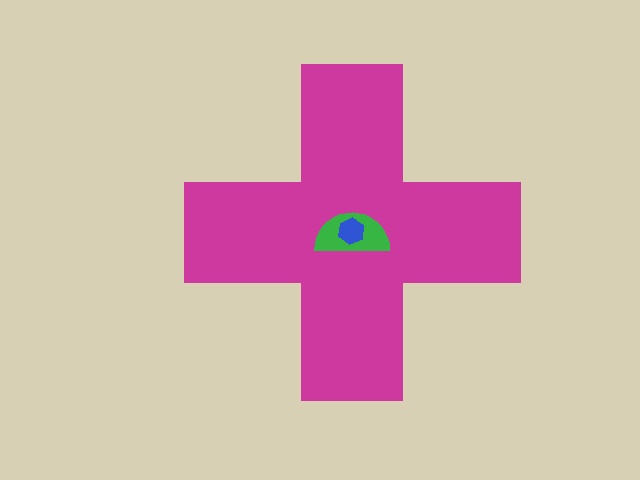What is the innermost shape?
The blue hexagon.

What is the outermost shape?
The magenta cross.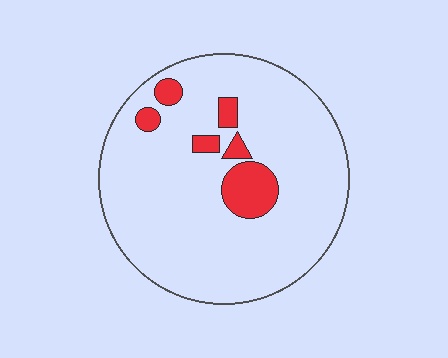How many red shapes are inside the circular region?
6.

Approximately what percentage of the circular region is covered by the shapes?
Approximately 10%.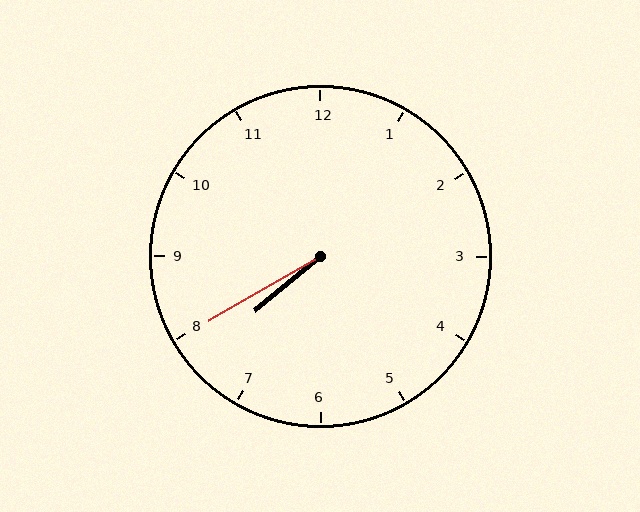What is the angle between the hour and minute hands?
Approximately 10 degrees.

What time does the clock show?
7:40.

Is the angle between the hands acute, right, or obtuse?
It is acute.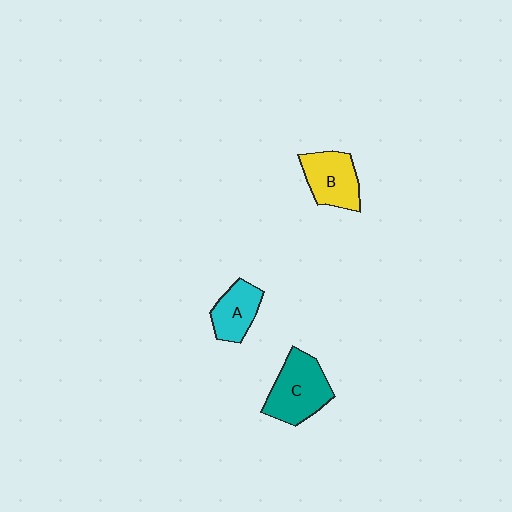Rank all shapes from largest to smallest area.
From largest to smallest: C (teal), B (yellow), A (cyan).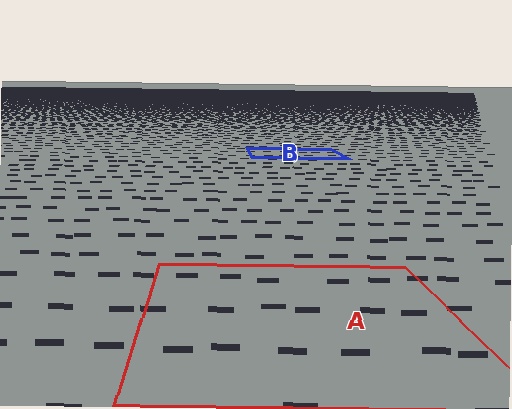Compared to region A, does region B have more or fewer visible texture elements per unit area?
Region B has more texture elements per unit area — they are packed more densely because it is farther away.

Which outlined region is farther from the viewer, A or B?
Region B is farther from the viewer — the texture elements inside it appear smaller and more densely packed.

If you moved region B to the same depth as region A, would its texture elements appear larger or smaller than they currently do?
They would appear larger. At a closer depth, the same texture elements are projected at a bigger on-screen size.